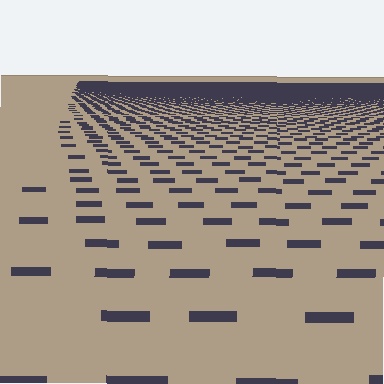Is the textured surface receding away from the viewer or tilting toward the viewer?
The surface is receding away from the viewer. Texture elements get smaller and denser toward the top.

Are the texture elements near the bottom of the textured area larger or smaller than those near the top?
Larger. Near the bottom, elements are closer to the viewer and appear at a bigger on-screen size.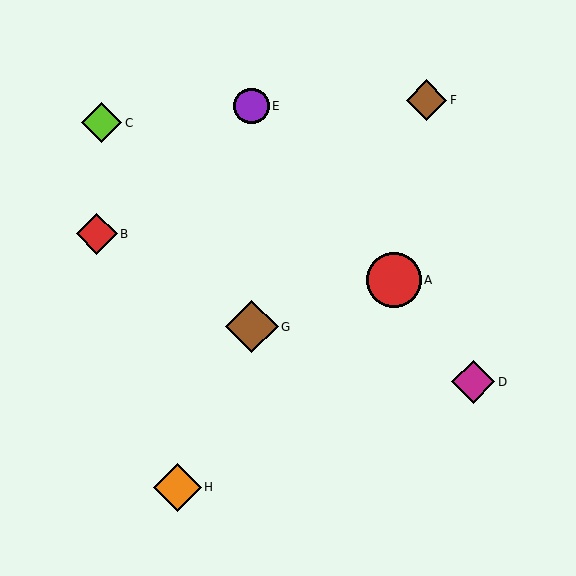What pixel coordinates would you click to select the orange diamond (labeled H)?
Click at (177, 487) to select the orange diamond H.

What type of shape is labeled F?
Shape F is a brown diamond.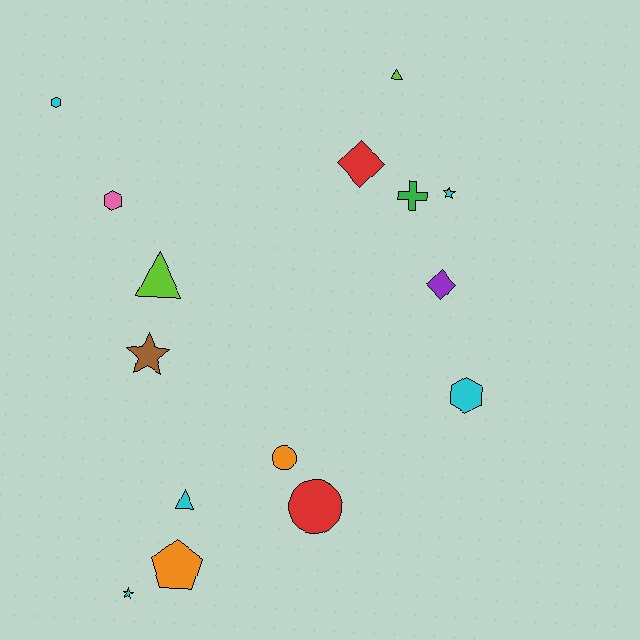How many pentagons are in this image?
There is 1 pentagon.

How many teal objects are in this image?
There are no teal objects.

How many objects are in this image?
There are 15 objects.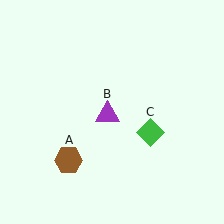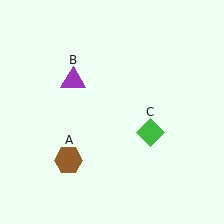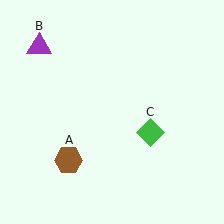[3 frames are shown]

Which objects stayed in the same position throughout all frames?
Brown hexagon (object A) and green diamond (object C) remained stationary.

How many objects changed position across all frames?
1 object changed position: purple triangle (object B).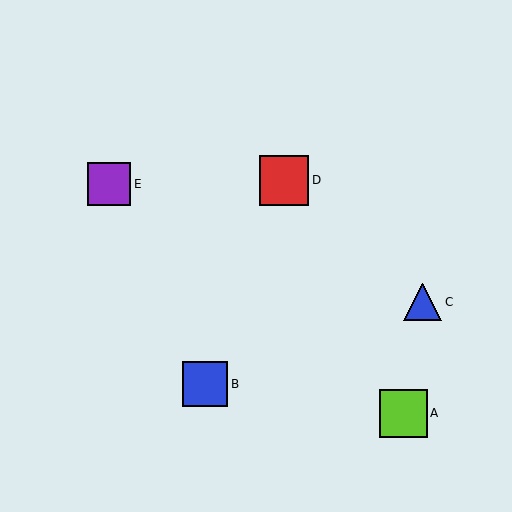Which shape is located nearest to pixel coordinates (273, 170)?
The red square (labeled D) at (284, 180) is nearest to that location.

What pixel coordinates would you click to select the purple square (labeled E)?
Click at (109, 184) to select the purple square E.